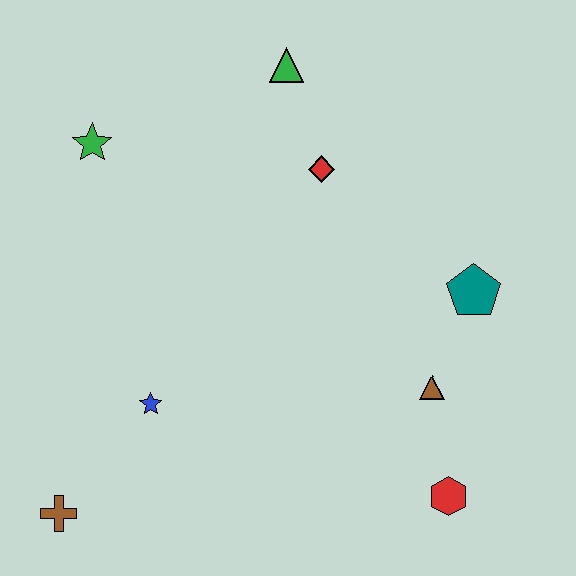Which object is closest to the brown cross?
The blue star is closest to the brown cross.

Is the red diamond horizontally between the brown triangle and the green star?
Yes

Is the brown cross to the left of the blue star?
Yes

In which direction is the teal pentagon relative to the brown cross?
The teal pentagon is to the right of the brown cross.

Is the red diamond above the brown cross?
Yes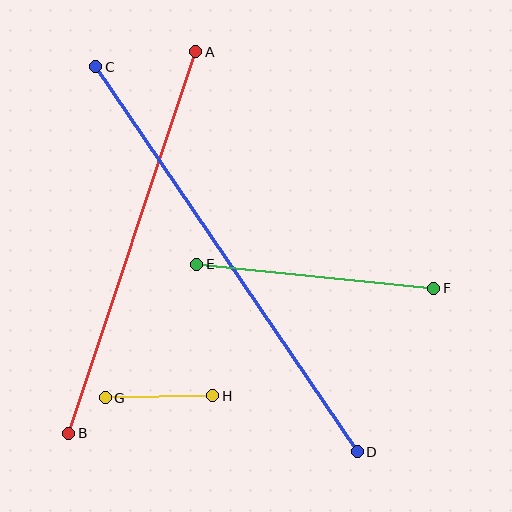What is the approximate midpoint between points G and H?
The midpoint is at approximately (159, 397) pixels.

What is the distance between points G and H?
The distance is approximately 108 pixels.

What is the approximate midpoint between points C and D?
The midpoint is at approximately (227, 259) pixels.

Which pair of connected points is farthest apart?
Points C and D are farthest apart.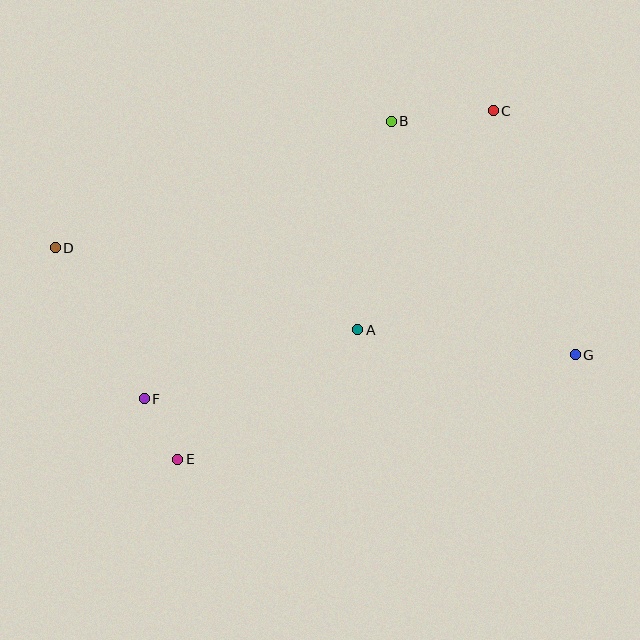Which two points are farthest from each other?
Points D and G are farthest from each other.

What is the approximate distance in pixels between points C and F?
The distance between C and F is approximately 452 pixels.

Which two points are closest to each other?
Points E and F are closest to each other.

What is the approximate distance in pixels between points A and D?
The distance between A and D is approximately 313 pixels.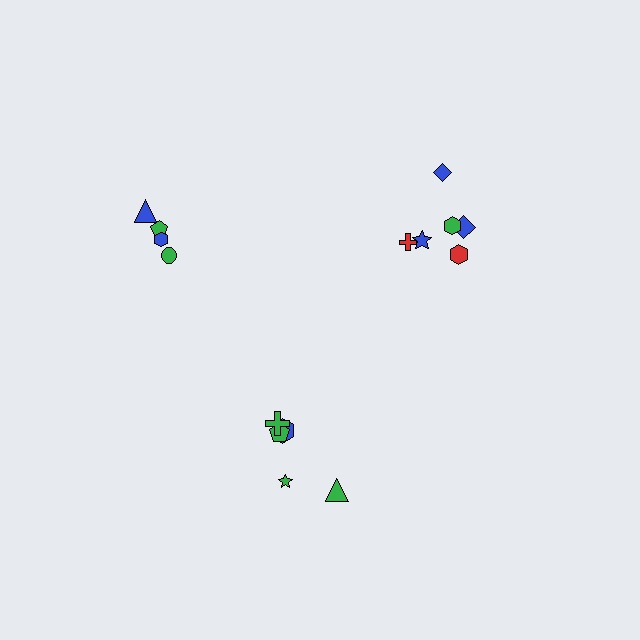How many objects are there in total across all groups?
There are 15 objects.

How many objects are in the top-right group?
There are 6 objects.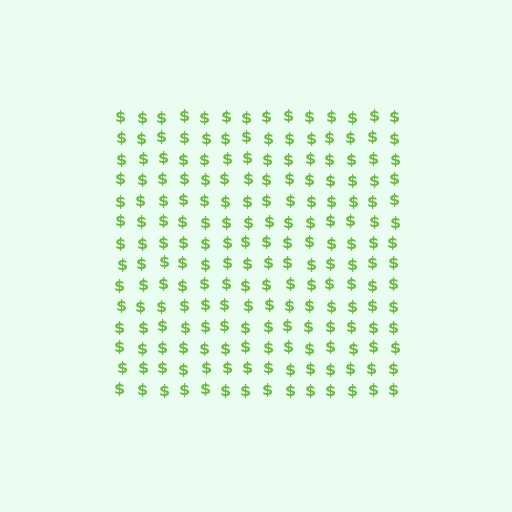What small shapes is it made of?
It is made of small dollar signs.